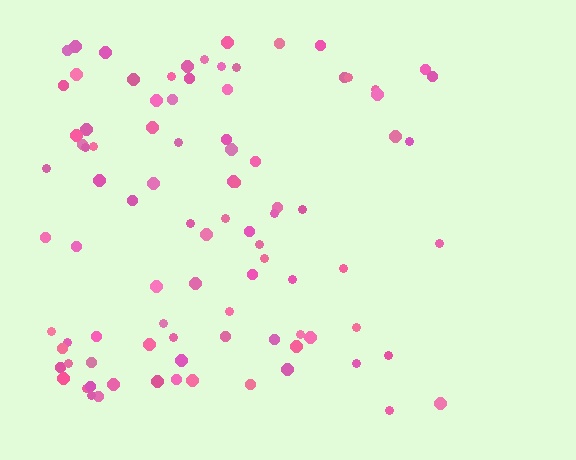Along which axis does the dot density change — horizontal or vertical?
Horizontal.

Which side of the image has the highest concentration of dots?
The left.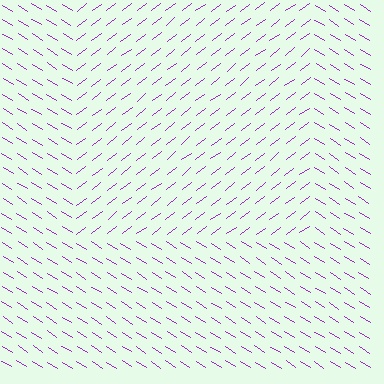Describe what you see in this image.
The image is filled with small purple line segments. A rectangle region in the image has lines oriented differently from the surrounding lines, creating a visible texture boundary.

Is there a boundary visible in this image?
Yes, there is a texture boundary formed by a change in line orientation.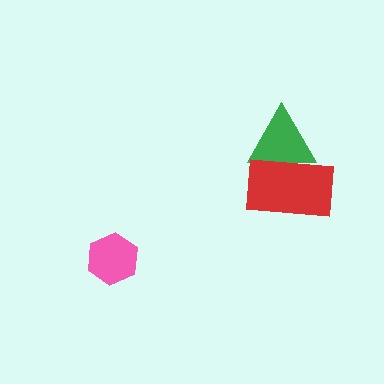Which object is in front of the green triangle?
The red rectangle is in front of the green triangle.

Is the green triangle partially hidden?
Yes, it is partially covered by another shape.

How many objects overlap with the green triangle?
1 object overlaps with the green triangle.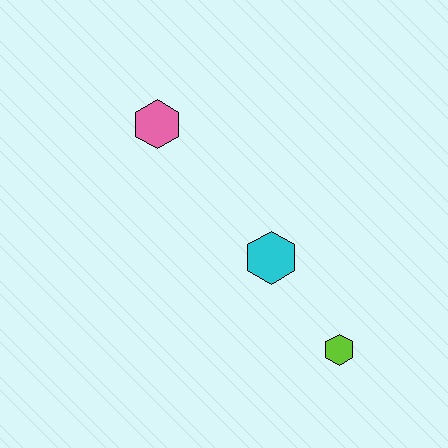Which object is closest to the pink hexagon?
The cyan hexagon is closest to the pink hexagon.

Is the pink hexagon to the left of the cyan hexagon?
Yes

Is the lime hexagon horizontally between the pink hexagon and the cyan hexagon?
No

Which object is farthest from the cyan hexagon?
The pink hexagon is farthest from the cyan hexagon.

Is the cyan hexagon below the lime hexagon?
No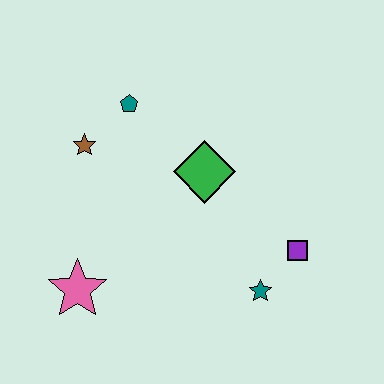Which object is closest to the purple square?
The teal star is closest to the purple square.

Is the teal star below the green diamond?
Yes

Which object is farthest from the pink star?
The purple square is farthest from the pink star.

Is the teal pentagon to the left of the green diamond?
Yes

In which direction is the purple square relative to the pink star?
The purple square is to the right of the pink star.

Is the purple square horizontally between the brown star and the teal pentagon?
No